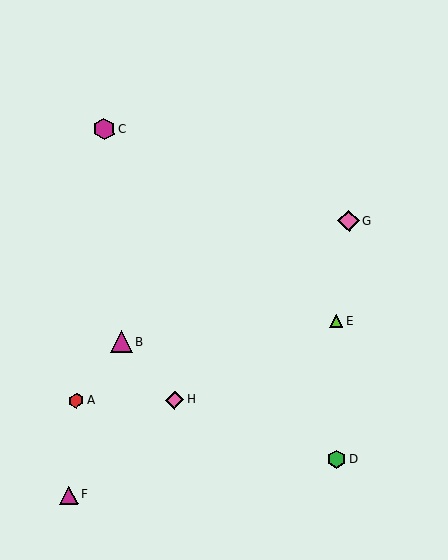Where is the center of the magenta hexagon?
The center of the magenta hexagon is at (104, 129).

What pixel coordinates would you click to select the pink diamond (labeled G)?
Click at (349, 221) to select the pink diamond G.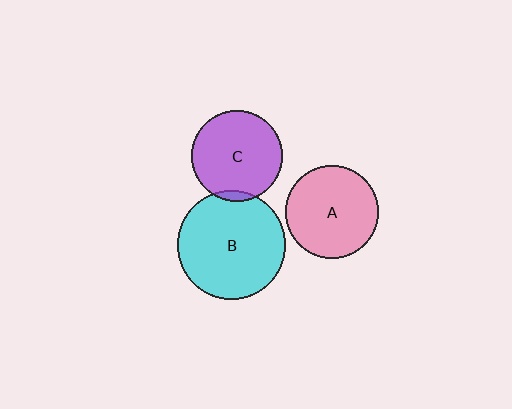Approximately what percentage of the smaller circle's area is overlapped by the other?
Approximately 5%.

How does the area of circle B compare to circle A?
Approximately 1.4 times.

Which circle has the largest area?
Circle B (cyan).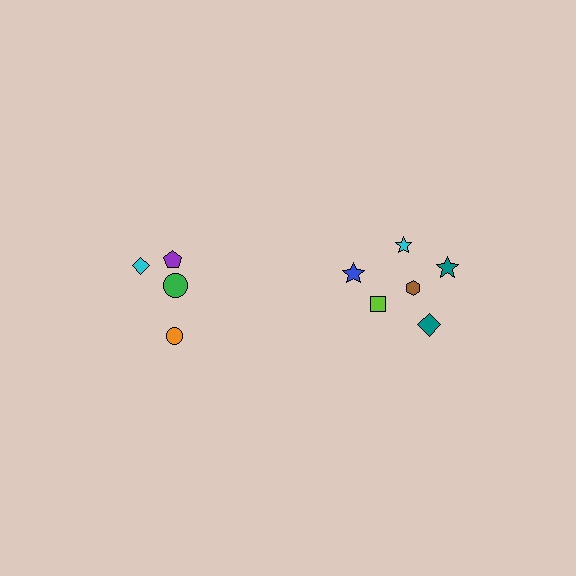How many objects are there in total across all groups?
There are 10 objects.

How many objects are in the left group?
There are 4 objects.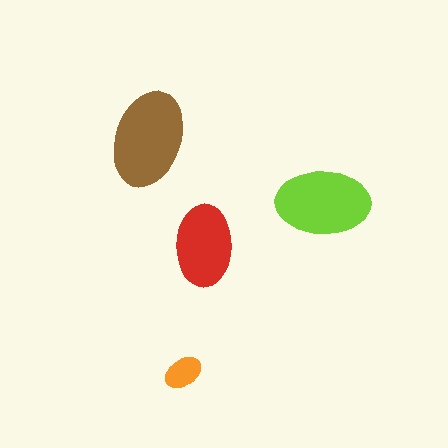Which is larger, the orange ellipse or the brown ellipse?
The brown one.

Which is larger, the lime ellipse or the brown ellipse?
The brown one.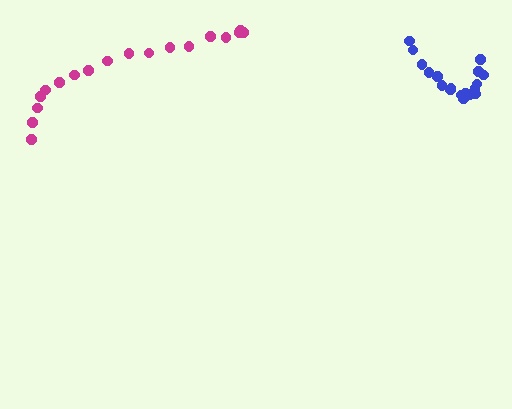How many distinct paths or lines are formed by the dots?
There are 2 distinct paths.